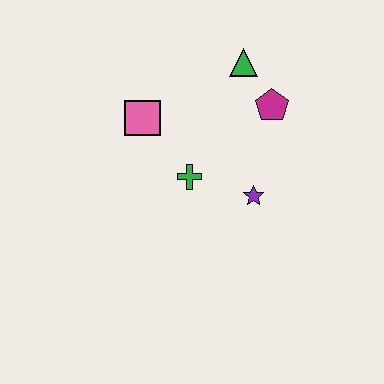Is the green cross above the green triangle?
No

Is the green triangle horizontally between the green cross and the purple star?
Yes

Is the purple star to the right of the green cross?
Yes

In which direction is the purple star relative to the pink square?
The purple star is to the right of the pink square.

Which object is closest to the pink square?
The green cross is closest to the pink square.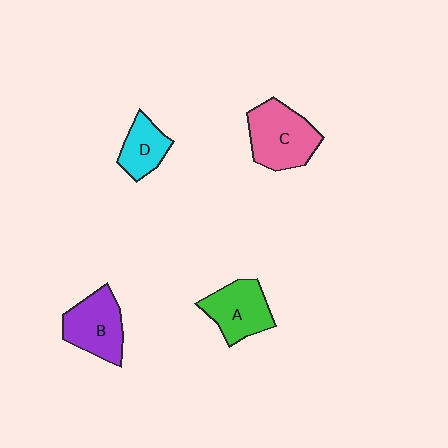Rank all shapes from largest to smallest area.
From largest to smallest: C (pink), B (purple), A (green), D (cyan).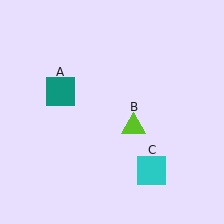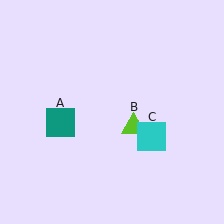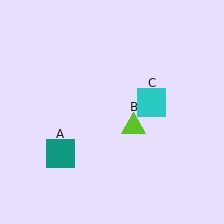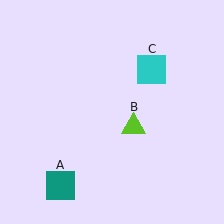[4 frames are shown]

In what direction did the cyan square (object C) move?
The cyan square (object C) moved up.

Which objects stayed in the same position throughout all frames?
Lime triangle (object B) remained stationary.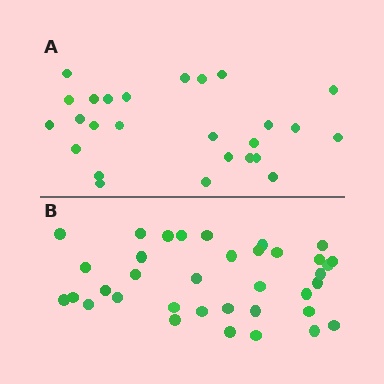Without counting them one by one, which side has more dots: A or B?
Region B (the bottom region) has more dots.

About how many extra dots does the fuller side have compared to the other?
Region B has roughly 10 or so more dots than region A.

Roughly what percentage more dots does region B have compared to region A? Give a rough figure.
About 40% more.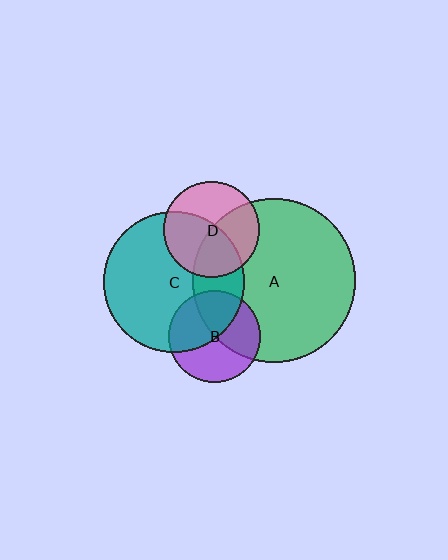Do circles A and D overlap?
Yes.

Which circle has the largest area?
Circle A (green).